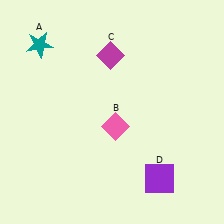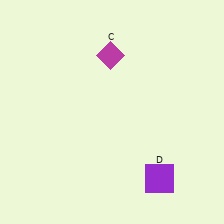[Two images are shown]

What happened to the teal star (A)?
The teal star (A) was removed in Image 2. It was in the top-left area of Image 1.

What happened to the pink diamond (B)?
The pink diamond (B) was removed in Image 2. It was in the bottom-right area of Image 1.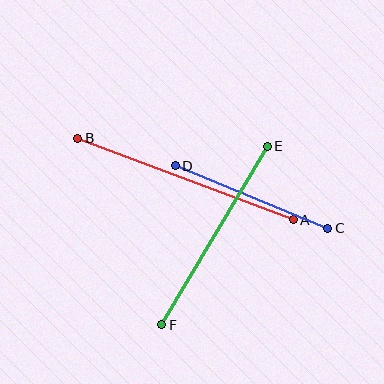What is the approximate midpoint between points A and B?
The midpoint is at approximately (185, 179) pixels.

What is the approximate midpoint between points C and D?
The midpoint is at approximately (252, 197) pixels.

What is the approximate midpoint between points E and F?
The midpoint is at approximately (214, 235) pixels.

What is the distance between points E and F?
The distance is approximately 207 pixels.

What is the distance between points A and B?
The distance is approximately 230 pixels.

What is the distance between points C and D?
The distance is approximately 165 pixels.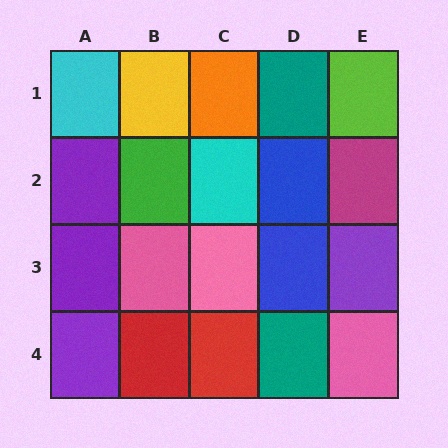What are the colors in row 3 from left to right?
Purple, pink, pink, blue, purple.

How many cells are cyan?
2 cells are cyan.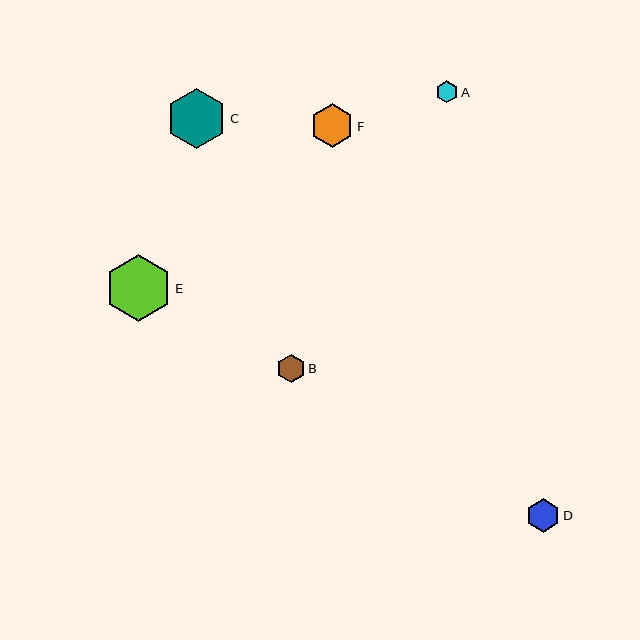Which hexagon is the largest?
Hexagon E is the largest with a size of approximately 67 pixels.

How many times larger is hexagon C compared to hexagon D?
Hexagon C is approximately 1.8 times the size of hexagon D.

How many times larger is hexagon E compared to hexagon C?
Hexagon E is approximately 1.1 times the size of hexagon C.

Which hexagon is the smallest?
Hexagon A is the smallest with a size of approximately 22 pixels.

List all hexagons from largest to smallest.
From largest to smallest: E, C, F, D, B, A.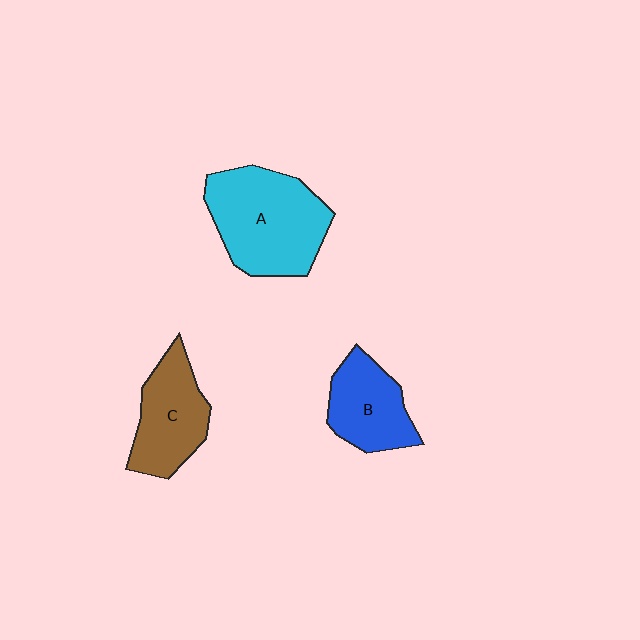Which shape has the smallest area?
Shape B (blue).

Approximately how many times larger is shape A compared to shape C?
Approximately 1.5 times.